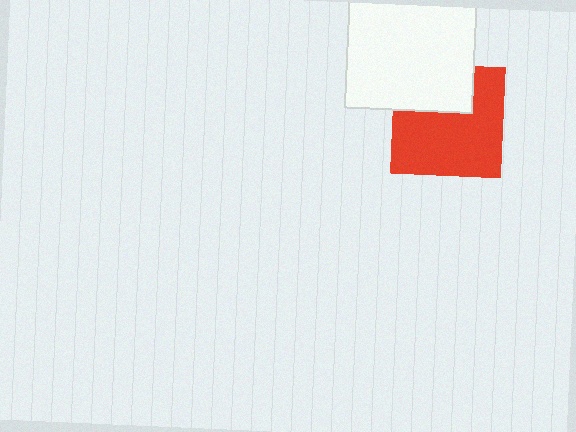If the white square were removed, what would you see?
You would see the complete red square.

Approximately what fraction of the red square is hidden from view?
Roughly 31% of the red square is hidden behind the white square.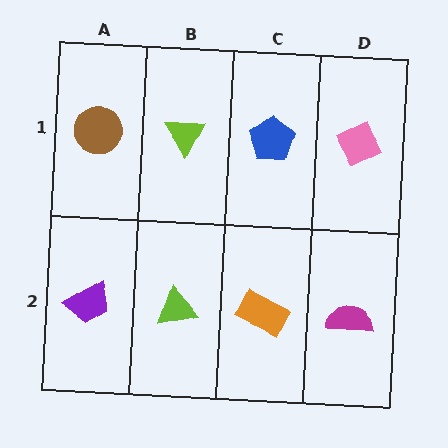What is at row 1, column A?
A brown circle.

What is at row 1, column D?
A pink diamond.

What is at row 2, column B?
A lime triangle.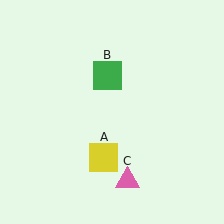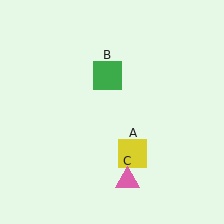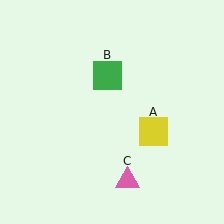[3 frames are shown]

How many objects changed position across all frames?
1 object changed position: yellow square (object A).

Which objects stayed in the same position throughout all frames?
Green square (object B) and pink triangle (object C) remained stationary.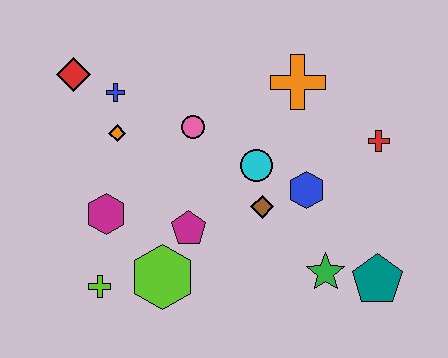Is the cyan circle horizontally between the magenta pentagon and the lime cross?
No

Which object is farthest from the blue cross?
The teal pentagon is farthest from the blue cross.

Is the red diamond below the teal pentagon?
No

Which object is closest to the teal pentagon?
The green star is closest to the teal pentagon.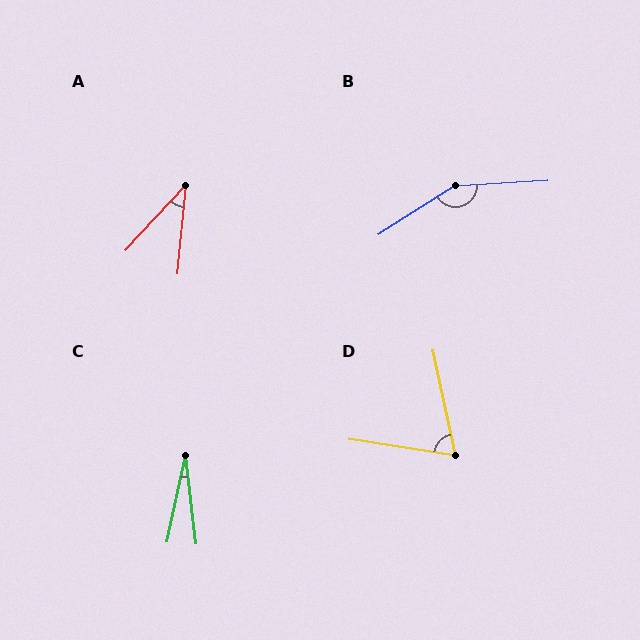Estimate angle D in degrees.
Approximately 69 degrees.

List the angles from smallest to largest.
C (19°), A (38°), D (69°), B (151°).